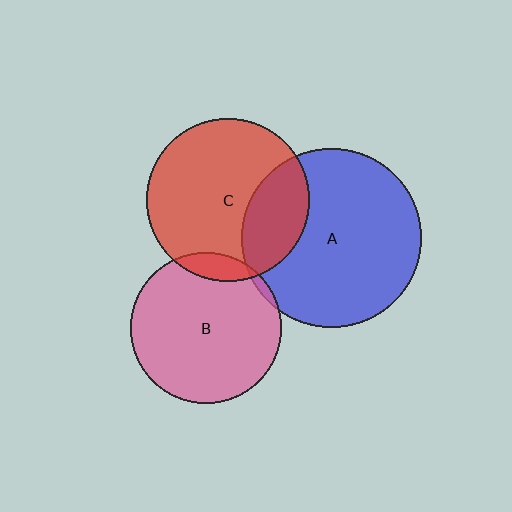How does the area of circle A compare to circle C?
Approximately 1.2 times.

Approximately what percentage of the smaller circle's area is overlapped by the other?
Approximately 25%.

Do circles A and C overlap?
Yes.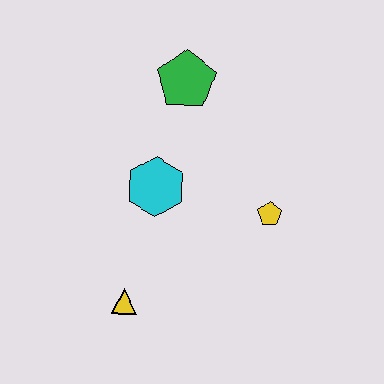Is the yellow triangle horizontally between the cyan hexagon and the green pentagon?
No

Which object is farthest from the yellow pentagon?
The yellow triangle is farthest from the yellow pentagon.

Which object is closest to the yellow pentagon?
The cyan hexagon is closest to the yellow pentagon.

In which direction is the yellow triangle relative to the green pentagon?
The yellow triangle is below the green pentagon.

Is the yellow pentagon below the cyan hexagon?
Yes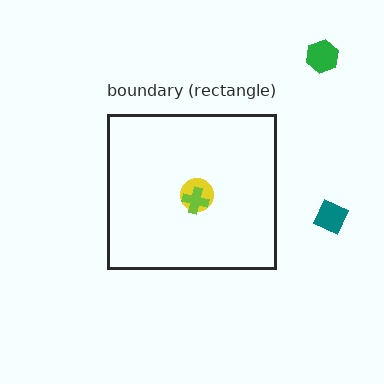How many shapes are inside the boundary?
2 inside, 2 outside.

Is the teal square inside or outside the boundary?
Outside.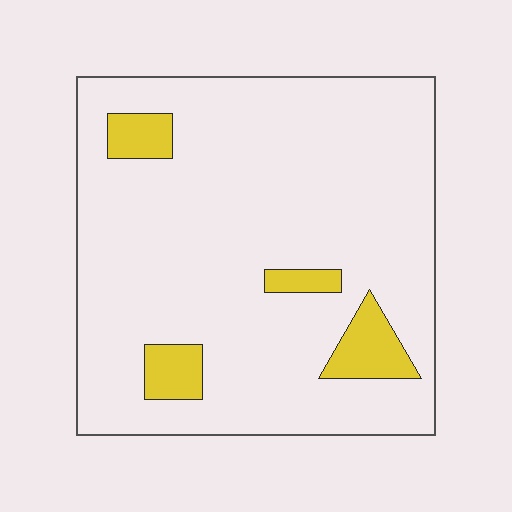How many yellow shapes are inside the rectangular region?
4.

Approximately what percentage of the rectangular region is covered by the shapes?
Approximately 10%.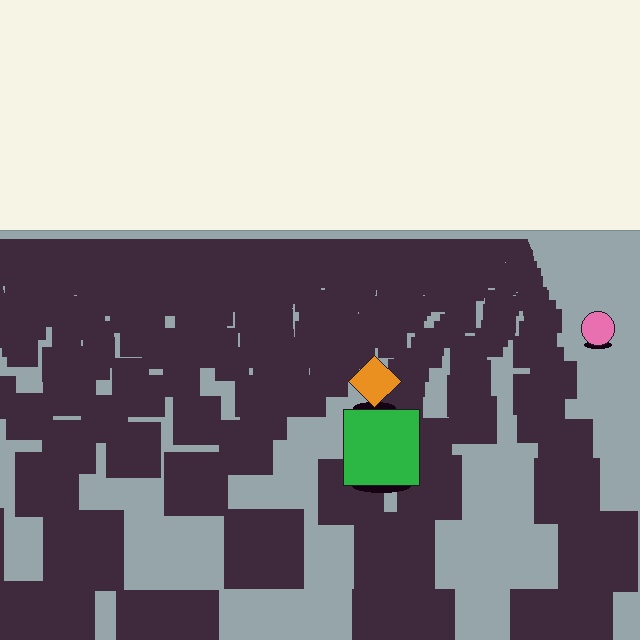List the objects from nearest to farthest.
From nearest to farthest: the green square, the orange diamond, the pink circle.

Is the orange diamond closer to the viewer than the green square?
No. The green square is closer — you can tell from the texture gradient: the ground texture is coarser near it.